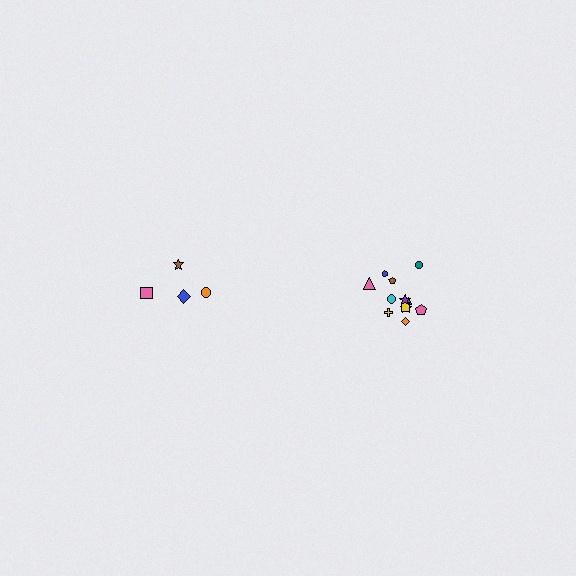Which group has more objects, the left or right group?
The right group.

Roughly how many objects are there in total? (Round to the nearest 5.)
Roughly 15 objects in total.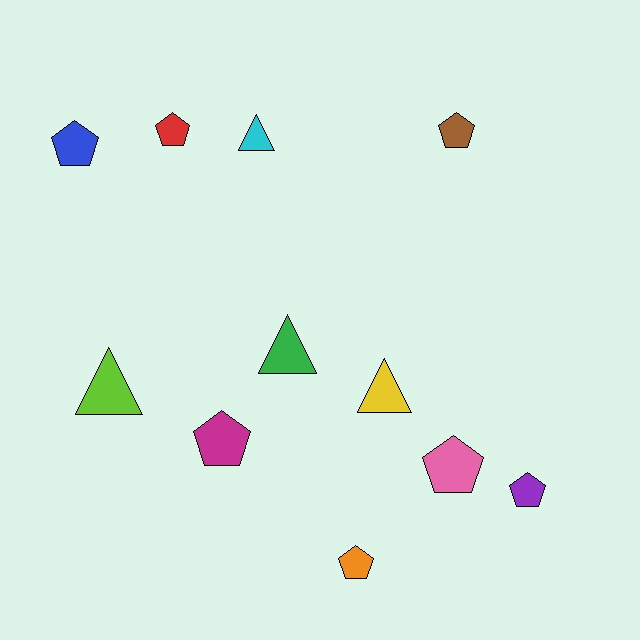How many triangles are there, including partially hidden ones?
There are 4 triangles.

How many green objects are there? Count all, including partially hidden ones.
There is 1 green object.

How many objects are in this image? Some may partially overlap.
There are 11 objects.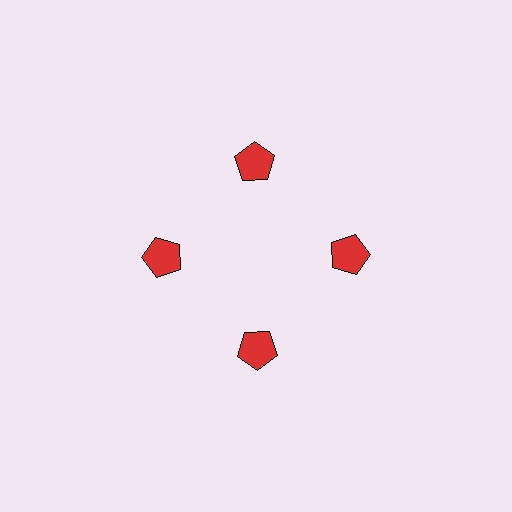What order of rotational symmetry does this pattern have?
This pattern has 4-fold rotational symmetry.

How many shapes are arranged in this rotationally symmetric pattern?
There are 4 shapes, arranged in 4 groups of 1.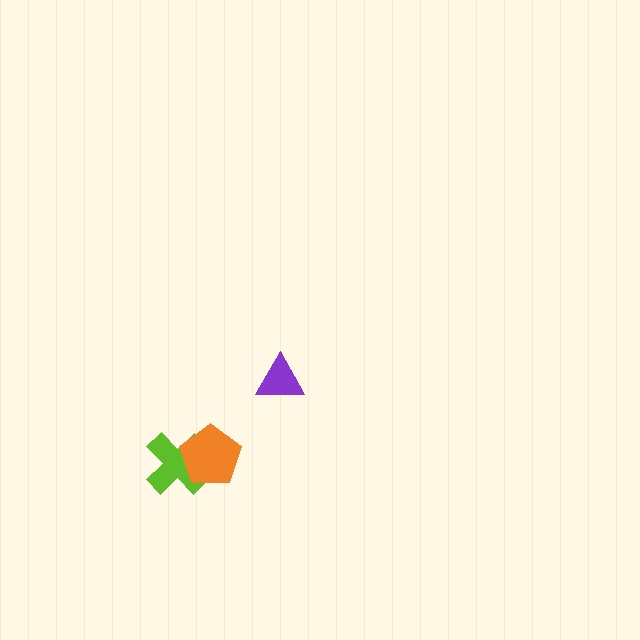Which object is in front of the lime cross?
The orange pentagon is in front of the lime cross.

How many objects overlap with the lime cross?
1 object overlaps with the lime cross.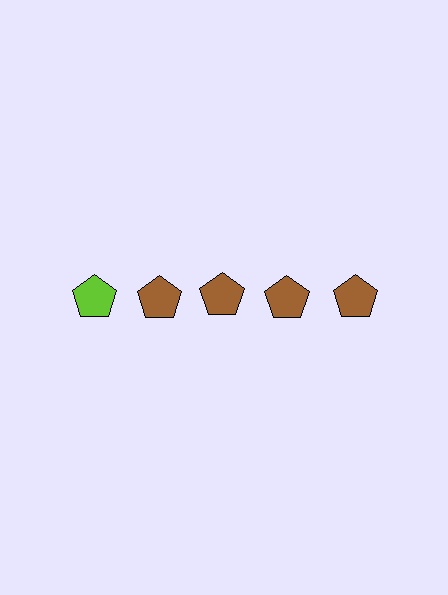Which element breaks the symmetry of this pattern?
The lime pentagon in the top row, leftmost column breaks the symmetry. All other shapes are brown pentagons.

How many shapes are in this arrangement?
There are 5 shapes arranged in a grid pattern.